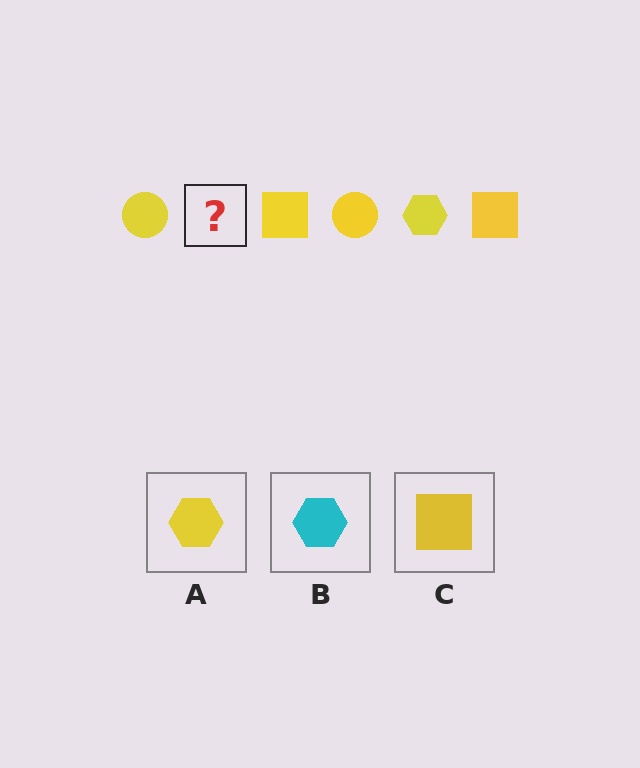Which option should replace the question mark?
Option A.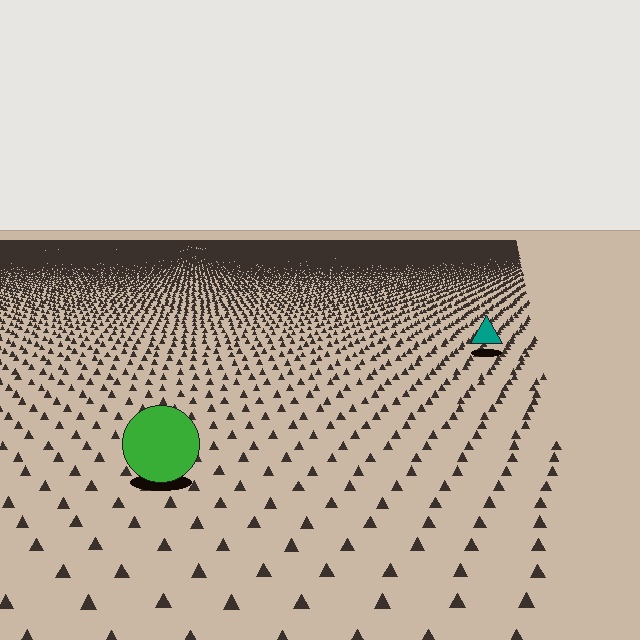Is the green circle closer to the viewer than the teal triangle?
Yes. The green circle is closer — you can tell from the texture gradient: the ground texture is coarser near it.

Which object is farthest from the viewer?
The teal triangle is farthest from the viewer. It appears smaller and the ground texture around it is denser.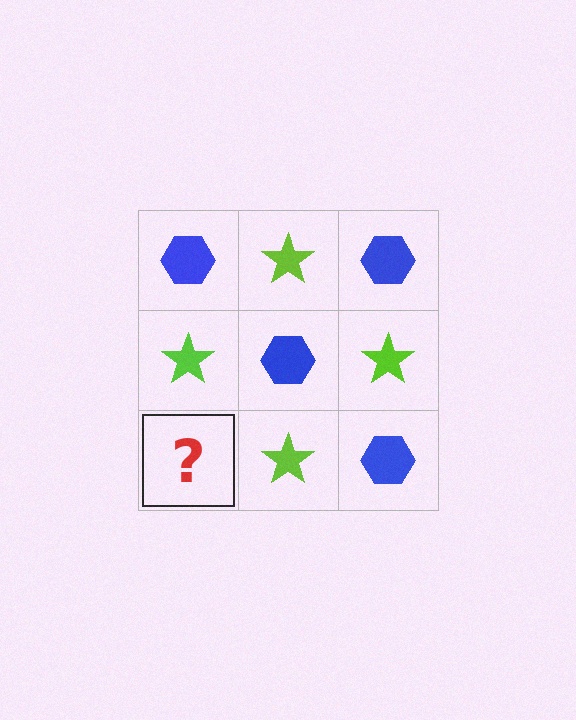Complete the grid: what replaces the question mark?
The question mark should be replaced with a blue hexagon.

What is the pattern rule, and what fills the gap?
The rule is that it alternates blue hexagon and lime star in a checkerboard pattern. The gap should be filled with a blue hexagon.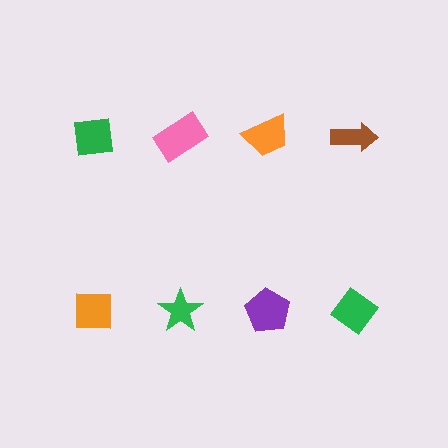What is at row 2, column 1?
An orange square.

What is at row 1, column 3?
An orange trapezoid.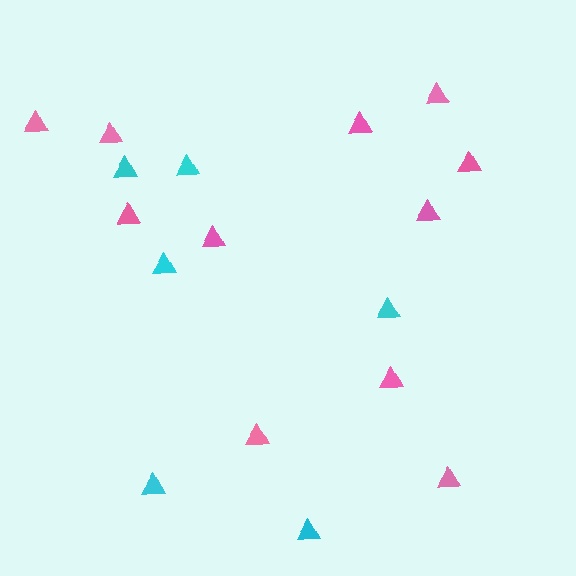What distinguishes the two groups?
There are 2 groups: one group of pink triangles (11) and one group of cyan triangles (6).